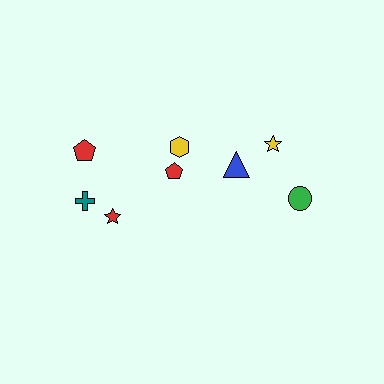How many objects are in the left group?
There are 5 objects.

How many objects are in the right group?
There are 3 objects.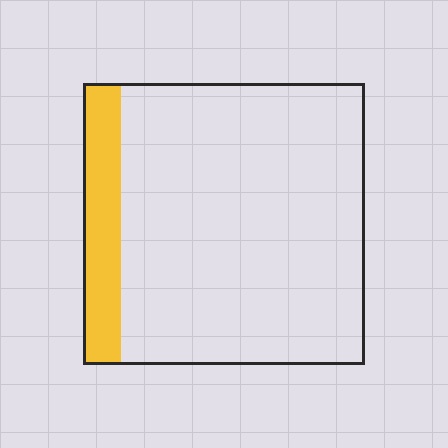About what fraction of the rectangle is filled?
About one eighth (1/8).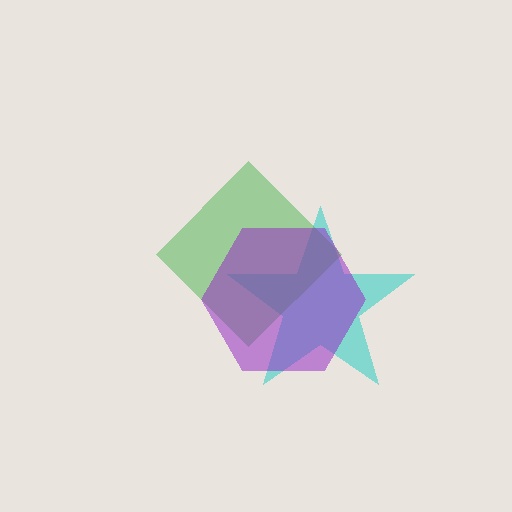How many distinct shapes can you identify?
There are 3 distinct shapes: a cyan star, a green diamond, a purple hexagon.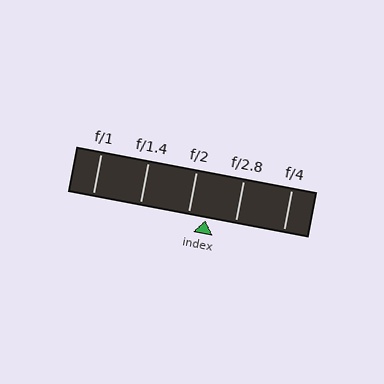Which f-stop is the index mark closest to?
The index mark is closest to f/2.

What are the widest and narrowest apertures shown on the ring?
The widest aperture shown is f/1 and the narrowest is f/4.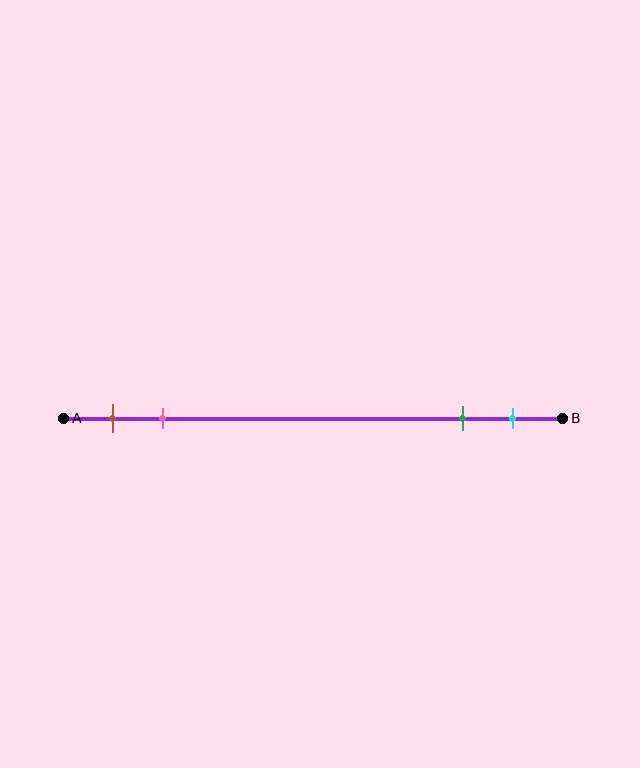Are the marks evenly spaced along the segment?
No, the marks are not evenly spaced.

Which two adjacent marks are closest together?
The green and cyan marks are the closest adjacent pair.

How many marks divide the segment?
There are 4 marks dividing the segment.